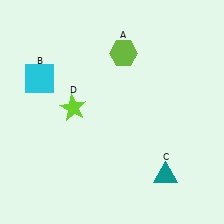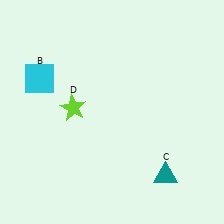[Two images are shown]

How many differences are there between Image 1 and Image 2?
There is 1 difference between the two images.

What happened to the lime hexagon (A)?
The lime hexagon (A) was removed in Image 2. It was in the top-right area of Image 1.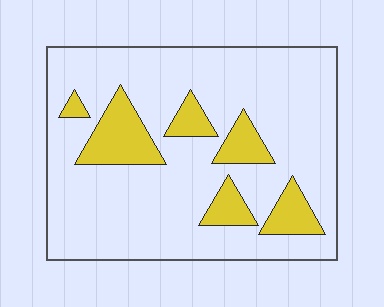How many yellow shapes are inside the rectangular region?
6.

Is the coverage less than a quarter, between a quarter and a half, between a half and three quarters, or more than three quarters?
Less than a quarter.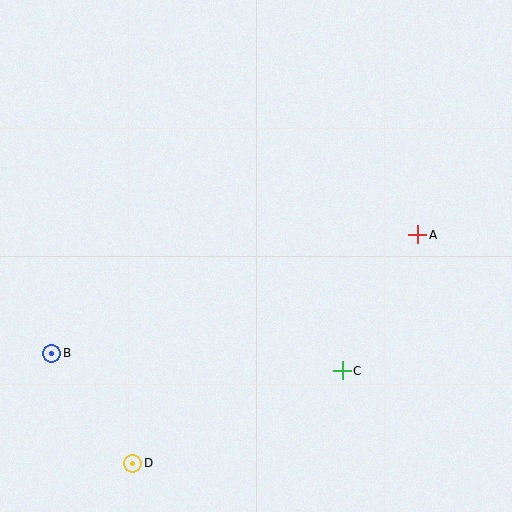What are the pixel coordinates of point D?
Point D is at (133, 463).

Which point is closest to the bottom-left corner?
Point D is closest to the bottom-left corner.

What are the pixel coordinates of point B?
Point B is at (52, 353).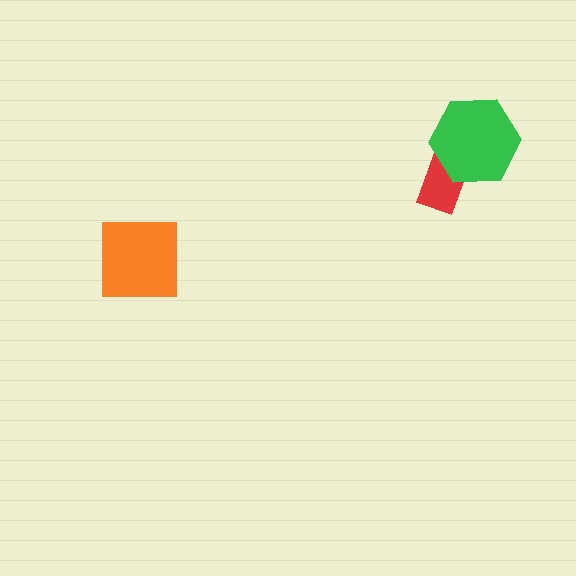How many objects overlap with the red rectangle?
1 object overlaps with the red rectangle.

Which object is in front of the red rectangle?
The green hexagon is in front of the red rectangle.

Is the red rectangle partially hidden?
Yes, it is partially covered by another shape.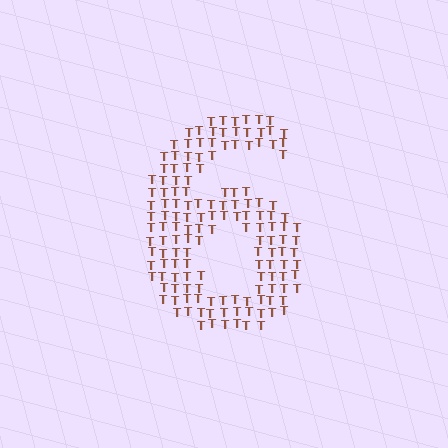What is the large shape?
The large shape is the digit 6.